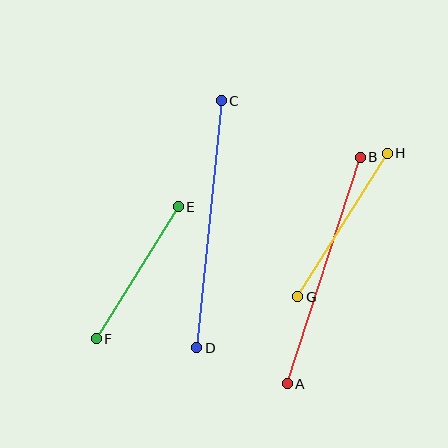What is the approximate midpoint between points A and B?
The midpoint is at approximately (324, 271) pixels.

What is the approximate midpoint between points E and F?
The midpoint is at approximately (137, 273) pixels.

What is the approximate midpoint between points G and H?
The midpoint is at approximately (342, 225) pixels.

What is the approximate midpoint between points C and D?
The midpoint is at approximately (209, 224) pixels.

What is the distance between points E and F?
The distance is approximately 156 pixels.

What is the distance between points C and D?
The distance is approximately 249 pixels.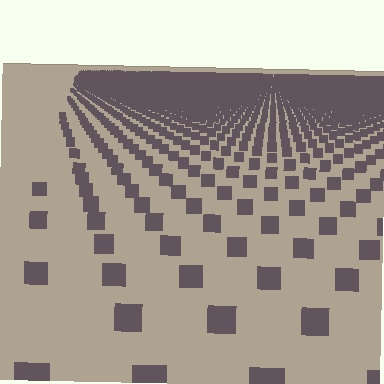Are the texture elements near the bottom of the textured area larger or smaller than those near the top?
Larger. Near the bottom, elements are closer to the viewer and appear at a bigger on-screen size.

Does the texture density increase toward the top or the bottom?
Density increases toward the top.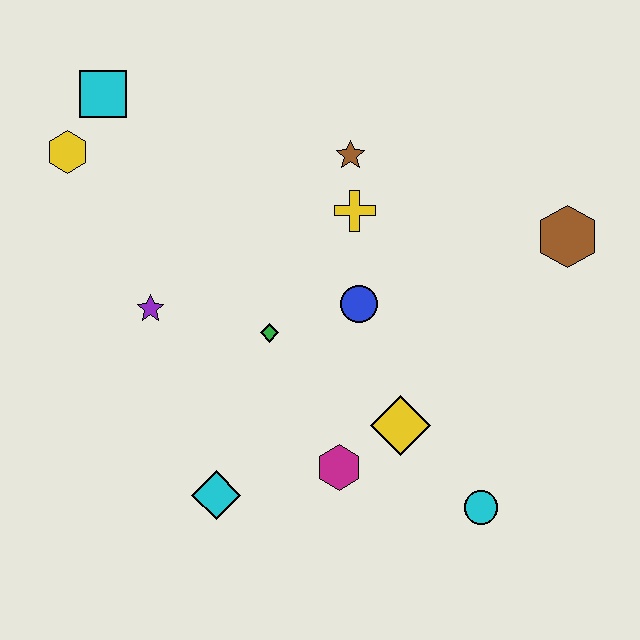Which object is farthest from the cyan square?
The cyan circle is farthest from the cyan square.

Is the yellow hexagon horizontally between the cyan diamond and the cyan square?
No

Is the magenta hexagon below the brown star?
Yes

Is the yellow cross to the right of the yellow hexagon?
Yes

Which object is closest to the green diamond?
The blue circle is closest to the green diamond.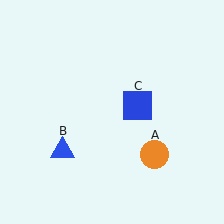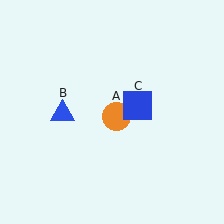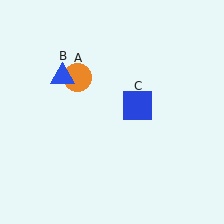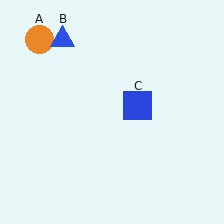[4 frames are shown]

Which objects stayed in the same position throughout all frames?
Blue square (object C) remained stationary.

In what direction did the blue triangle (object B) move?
The blue triangle (object B) moved up.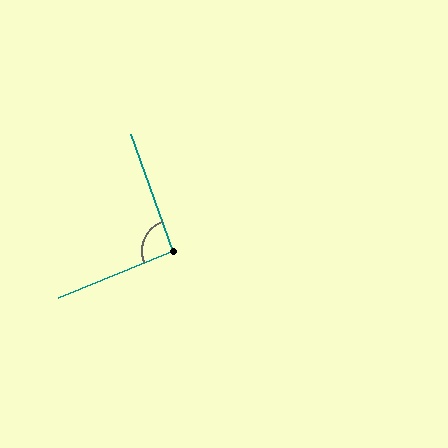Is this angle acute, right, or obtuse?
It is approximately a right angle.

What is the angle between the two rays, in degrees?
Approximately 93 degrees.